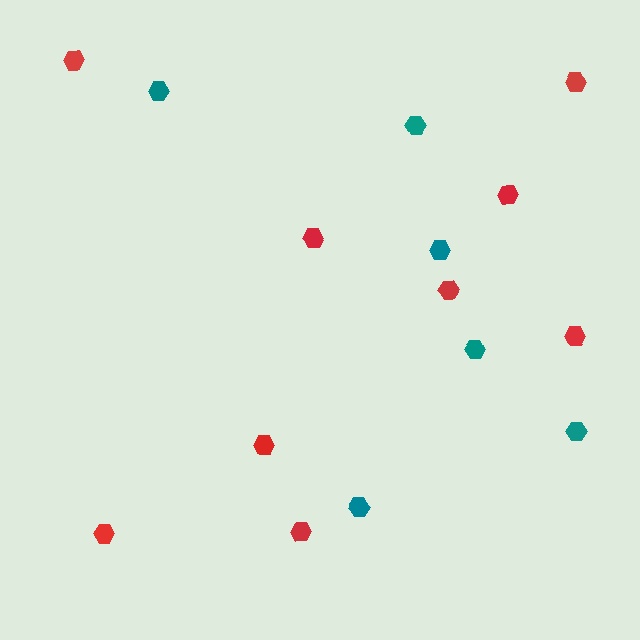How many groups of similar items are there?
There are 2 groups: one group of teal hexagons (6) and one group of red hexagons (9).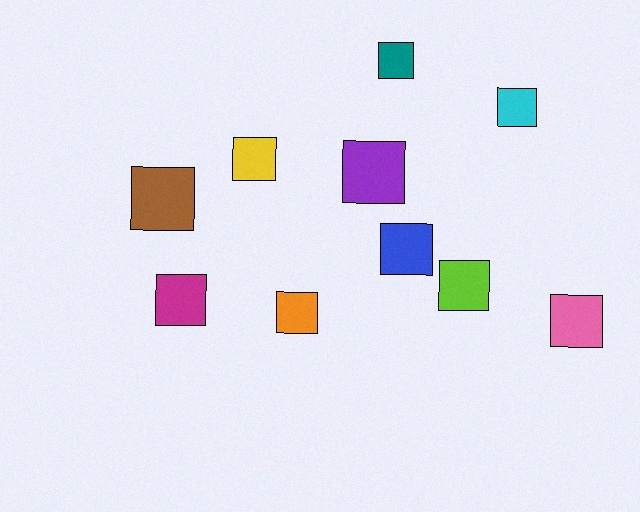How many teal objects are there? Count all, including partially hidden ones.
There is 1 teal object.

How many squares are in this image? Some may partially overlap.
There are 10 squares.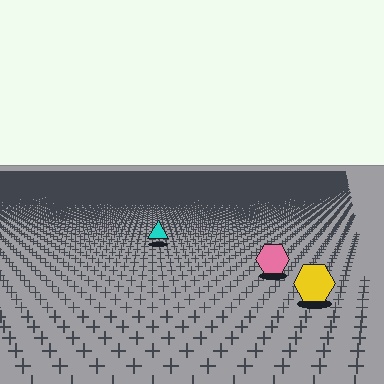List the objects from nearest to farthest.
From nearest to farthest: the yellow hexagon, the pink hexagon, the cyan triangle.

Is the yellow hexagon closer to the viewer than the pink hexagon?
Yes. The yellow hexagon is closer — you can tell from the texture gradient: the ground texture is coarser near it.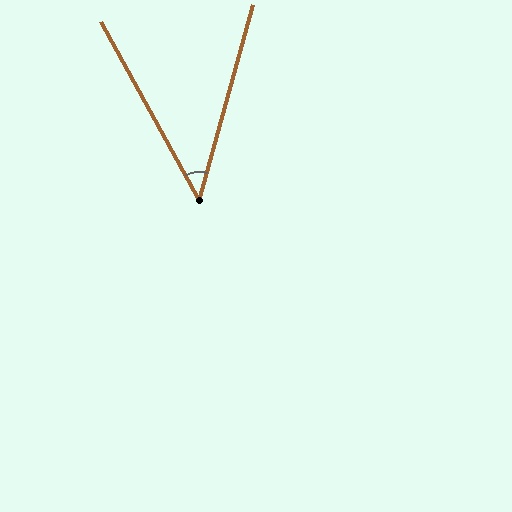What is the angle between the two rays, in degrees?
Approximately 44 degrees.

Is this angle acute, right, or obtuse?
It is acute.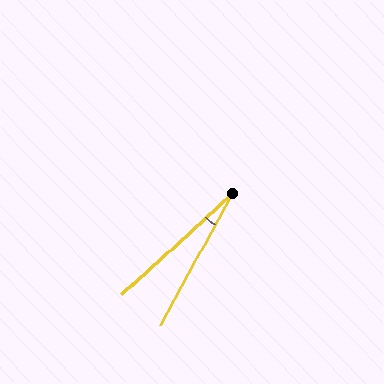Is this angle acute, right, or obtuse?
It is acute.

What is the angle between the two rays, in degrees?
Approximately 19 degrees.